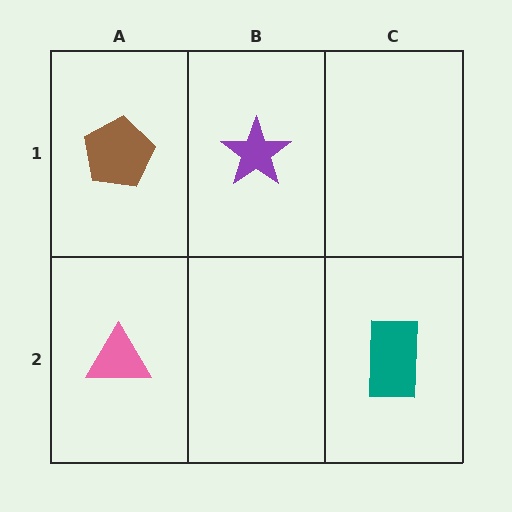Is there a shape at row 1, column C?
No, that cell is empty.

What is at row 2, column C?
A teal rectangle.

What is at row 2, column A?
A pink triangle.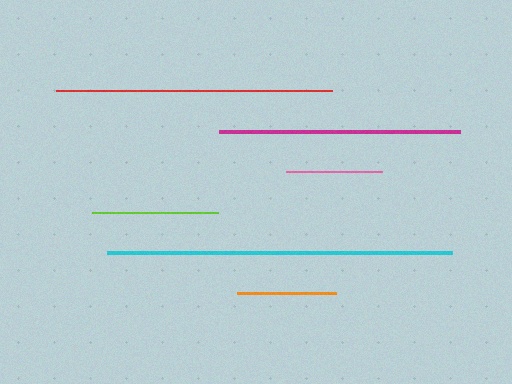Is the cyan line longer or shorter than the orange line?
The cyan line is longer than the orange line.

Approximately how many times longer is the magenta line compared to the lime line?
The magenta line is approximately 1.9 times the length of the lime line.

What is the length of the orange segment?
The orange segment is approximately 98 pixels long.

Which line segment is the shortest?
The pink line is the shortest at approximately 96 pixels.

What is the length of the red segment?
The red segment is approximately 277 pixels long.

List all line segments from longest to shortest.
From longest to shortest: cyan, red, magenta, lime, orange, pink.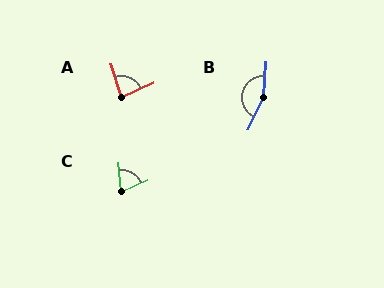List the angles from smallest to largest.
C (70°), A (84°), B (160°).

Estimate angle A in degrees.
Approximately 84 degrees.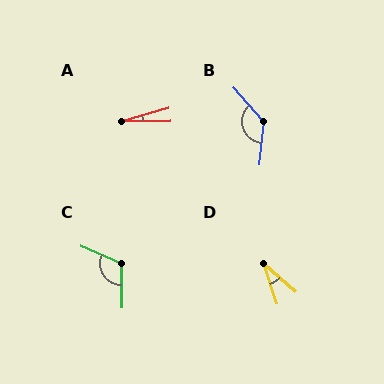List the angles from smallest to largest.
A (15°), D (31°), C (114°), B (132°).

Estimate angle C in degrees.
Approximately 114 degrees.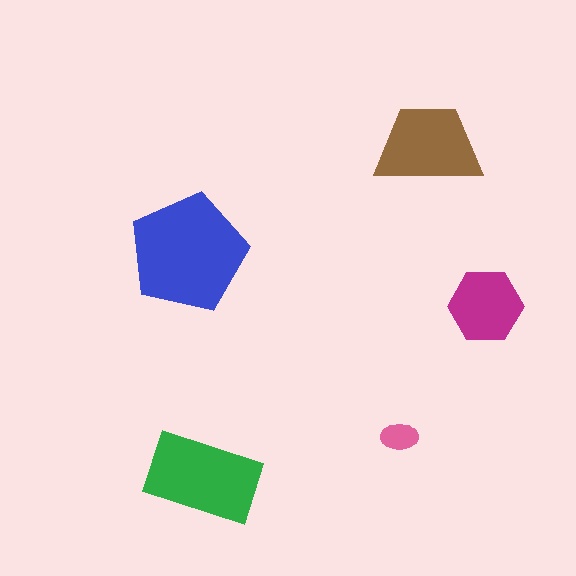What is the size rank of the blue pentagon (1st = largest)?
1st.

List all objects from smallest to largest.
The pink ellipse, the magenta hexagon, the brown trapezoid, the green rectangle, the blue pentagon.